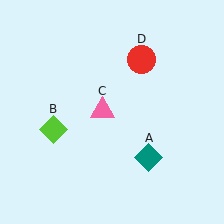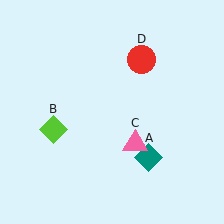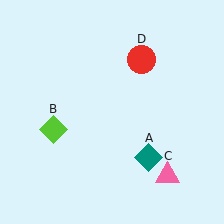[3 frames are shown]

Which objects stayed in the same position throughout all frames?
Teal diamond (object A) and lime diamond (object B) and red circle (object D) remained stationary.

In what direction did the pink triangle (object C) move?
The pink triangle (object C) moved down and to the right.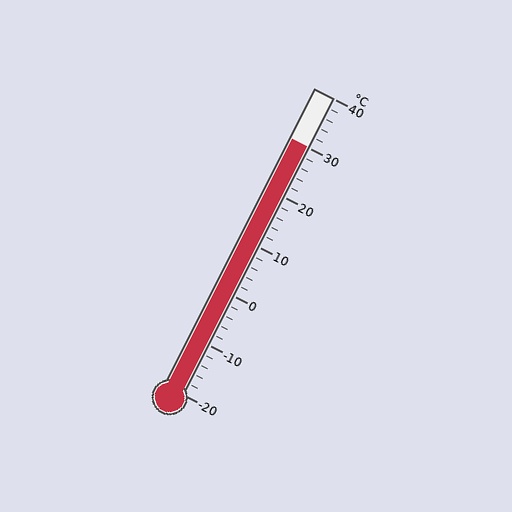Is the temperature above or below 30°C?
The temperature is at 30°C.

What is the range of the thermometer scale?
The thermometer scale ranges from -20°C to 40°C.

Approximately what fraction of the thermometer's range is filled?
The thermometer is filled to approximately 85% of its range.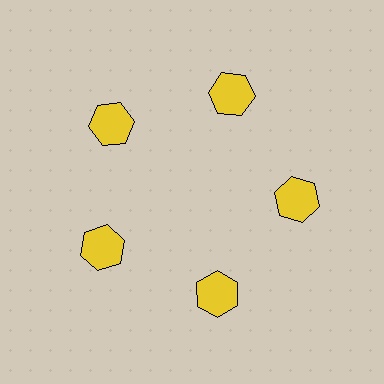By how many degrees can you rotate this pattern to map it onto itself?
The pattern maps onto itself every 72 degrees of rotation.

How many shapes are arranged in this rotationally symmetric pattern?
There are 5 shapes, arranged in 5 groups of 1.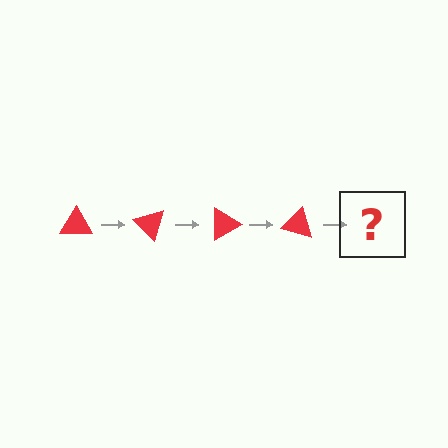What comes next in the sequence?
The next element should be a red triangle rotated 180 degrees.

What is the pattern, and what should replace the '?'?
The pattern is that the triangle rotates 45 degrees each step. The '?' should be a red triangle rotated 180 degrees.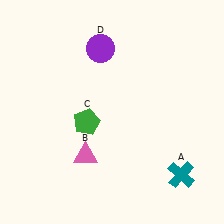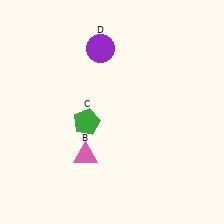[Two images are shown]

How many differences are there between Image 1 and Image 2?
There is 1 difference between the two images.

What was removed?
The teal cross (A) was removed in Image 2.